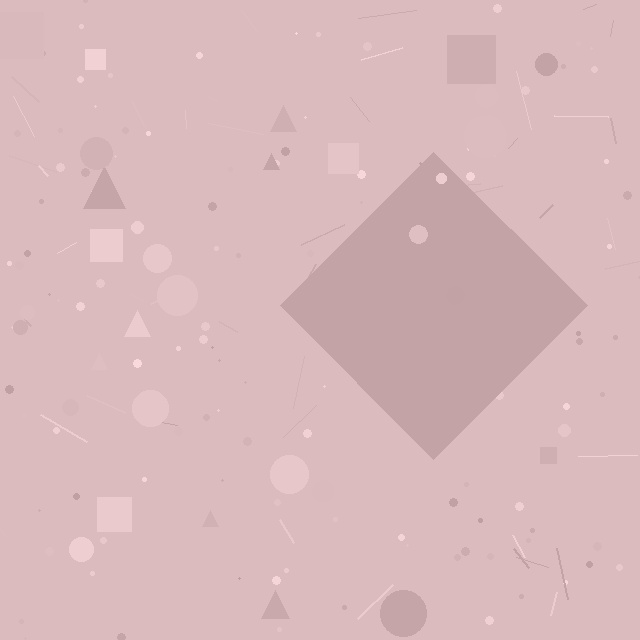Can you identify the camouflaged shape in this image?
The camouflaged shape is a diamond.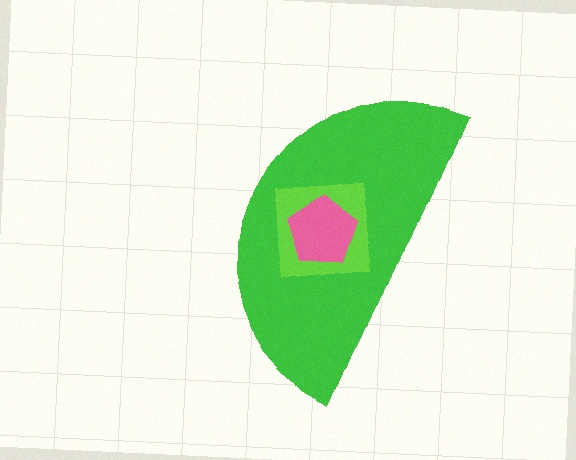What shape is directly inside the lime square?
The pink pentagon.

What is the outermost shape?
The green semicircle.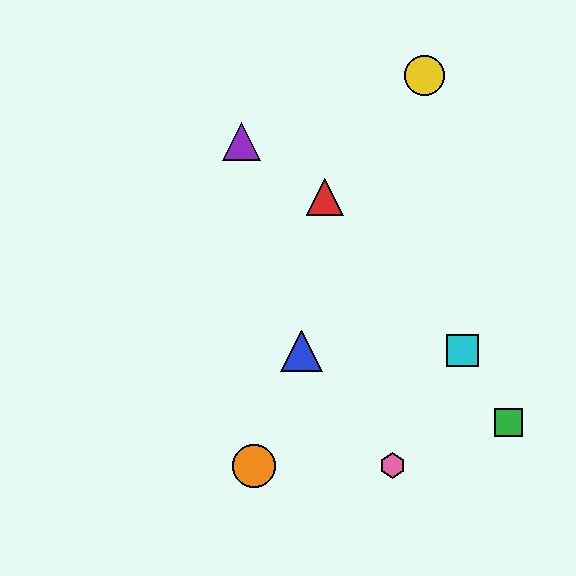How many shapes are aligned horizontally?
2 shapes (the blue triangle, the cyan square) are aligned horizontally.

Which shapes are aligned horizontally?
The blue triangle, the cyan square are aligned horizontally.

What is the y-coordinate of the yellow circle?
The yellow circle is at y≈76.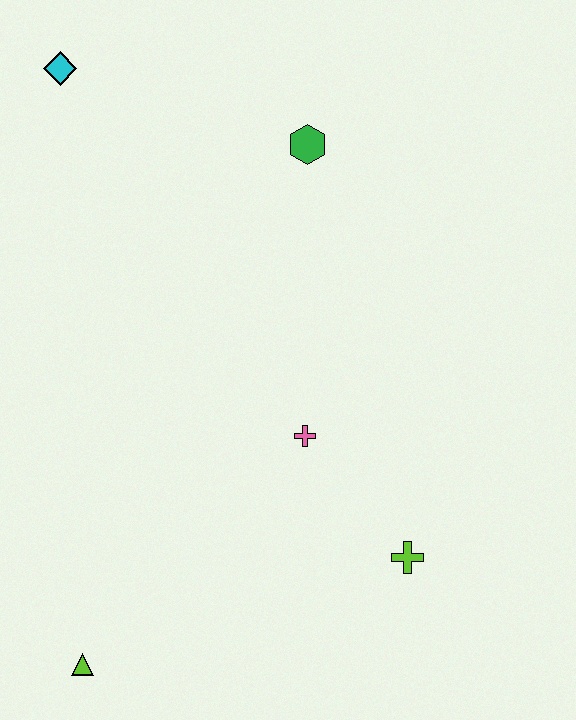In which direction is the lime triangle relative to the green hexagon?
The lime triangle is below the green hexagon.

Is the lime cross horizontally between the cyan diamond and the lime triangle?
No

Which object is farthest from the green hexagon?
The lime triangle is farthest from the green hexagon.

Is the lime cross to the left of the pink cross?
No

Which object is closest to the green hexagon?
The cyan diamond is closest to the green hexagon.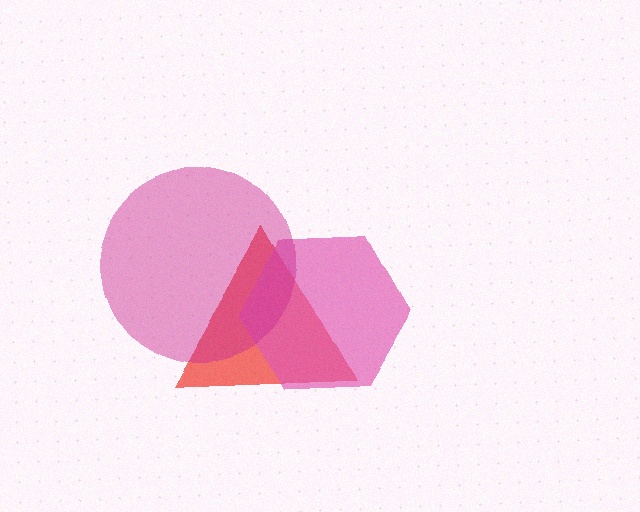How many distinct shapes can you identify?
There are 3 distinct shapes: a red triangle, a pink hexagon, a magenta circle.